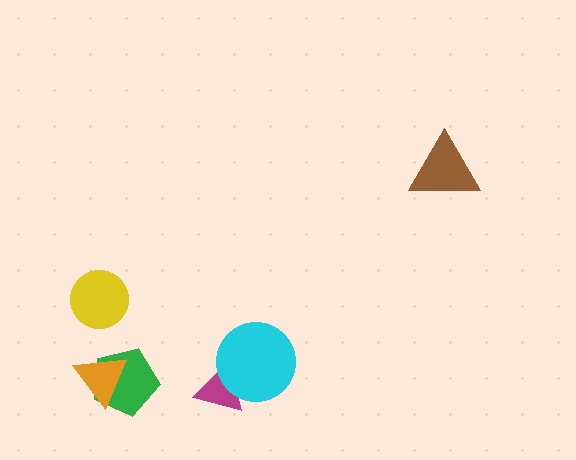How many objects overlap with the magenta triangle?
1 object overlaps with the magenta triangle.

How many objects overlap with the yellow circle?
0 objects overlap with the yellow circle.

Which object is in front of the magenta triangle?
The cyan circle is in front of the magenta triangle.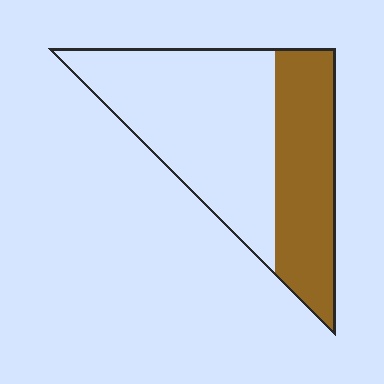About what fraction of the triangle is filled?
About three eighths (3/8).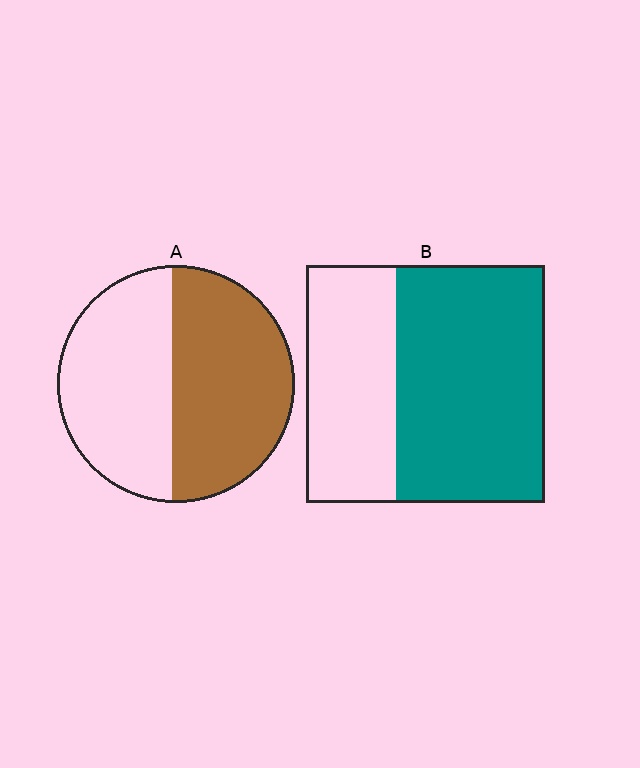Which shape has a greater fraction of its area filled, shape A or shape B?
Shape B.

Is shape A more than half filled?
Roughly half.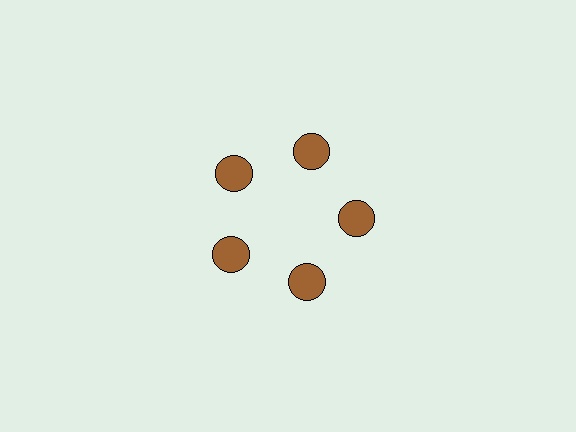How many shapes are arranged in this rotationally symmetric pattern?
There are 5 shapes, arranged in 5 groups of 1.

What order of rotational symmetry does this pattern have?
This pattern has 5-fold rotational symmetry.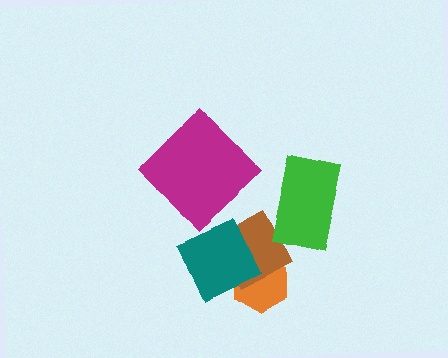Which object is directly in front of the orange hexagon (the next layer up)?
The brown square is directly in front of the orange hexagon.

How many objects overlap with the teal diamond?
2 objects overlap with the teal diamond.